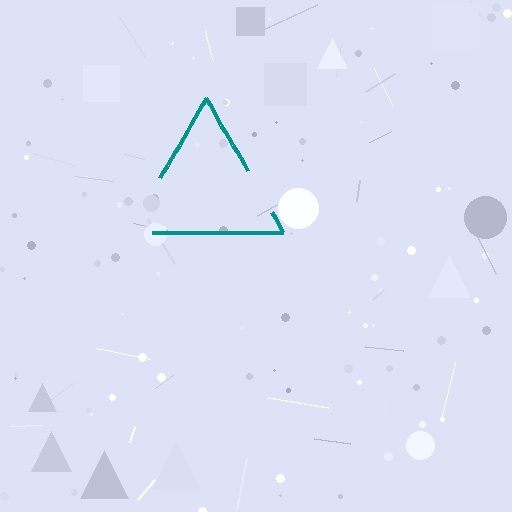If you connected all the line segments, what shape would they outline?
They would outline a triangle.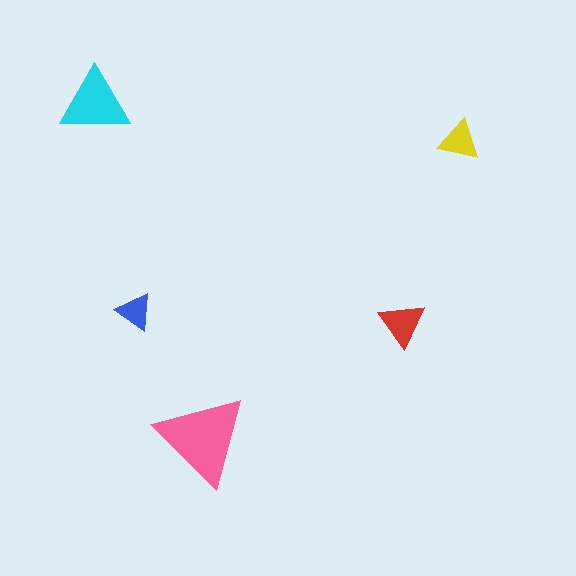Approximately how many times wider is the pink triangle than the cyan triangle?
About 1.5 times wider.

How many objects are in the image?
There are 5 objects in the image.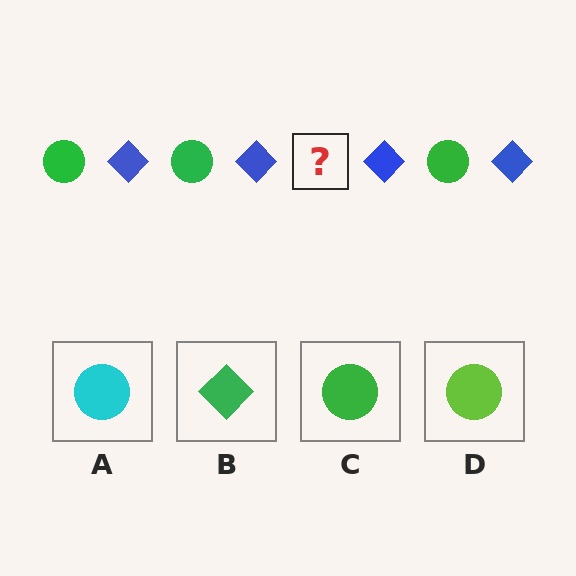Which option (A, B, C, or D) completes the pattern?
C.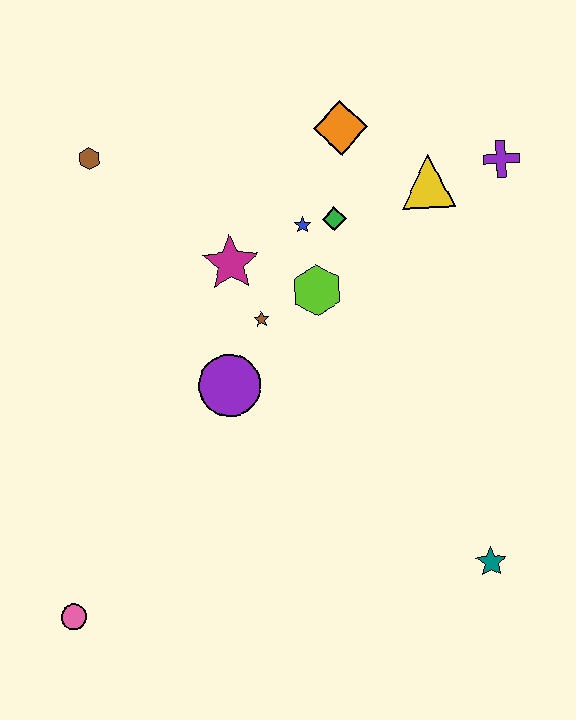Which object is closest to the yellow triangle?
The purple cross is closest to the yellow triangle.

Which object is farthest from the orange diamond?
The pink circle is farthest from the orange diamond.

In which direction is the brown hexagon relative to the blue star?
The brown hexagon is to the left of the blue star.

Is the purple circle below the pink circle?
No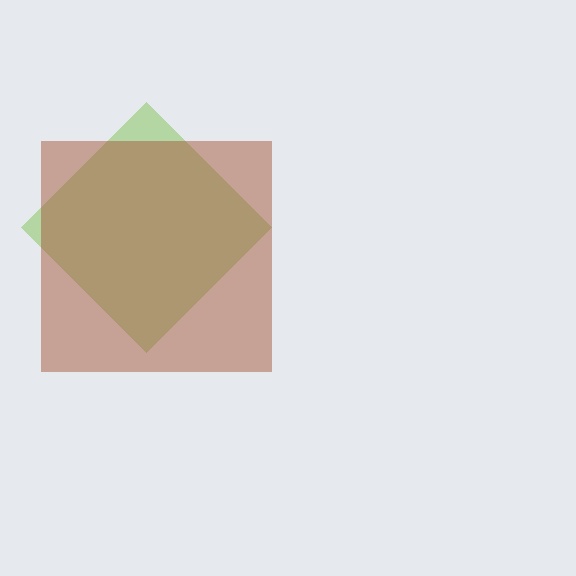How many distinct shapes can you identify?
There are 2 distinct shapes: a lime diamond, a brown square.